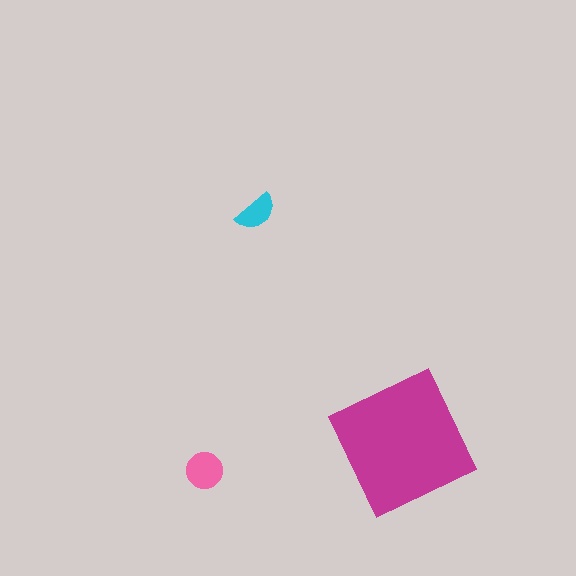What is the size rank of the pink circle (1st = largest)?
2nd.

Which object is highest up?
The cyan semicircle is topmost.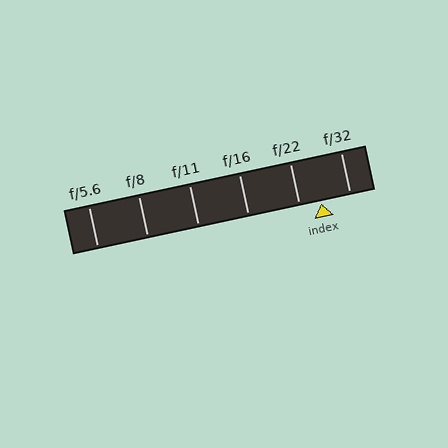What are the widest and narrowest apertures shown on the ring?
The widest aperture shown is f/5.6 and the narrowest is f/32.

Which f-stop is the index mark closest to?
The index mark is closest to f/22.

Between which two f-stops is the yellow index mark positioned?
The index mark is between f/22 and f/32.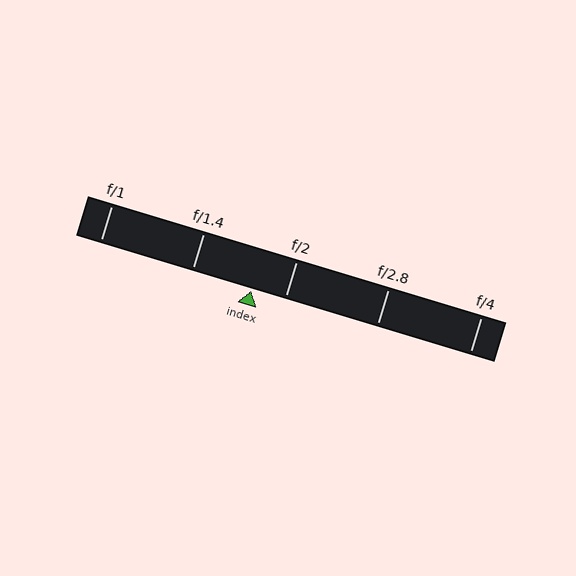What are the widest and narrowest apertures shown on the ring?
The widest aperture shown is f/1 and the narrowest is f/4.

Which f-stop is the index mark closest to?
The index mark is closest to f/2.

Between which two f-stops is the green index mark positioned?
The index mark is between f/1.4 and f/2.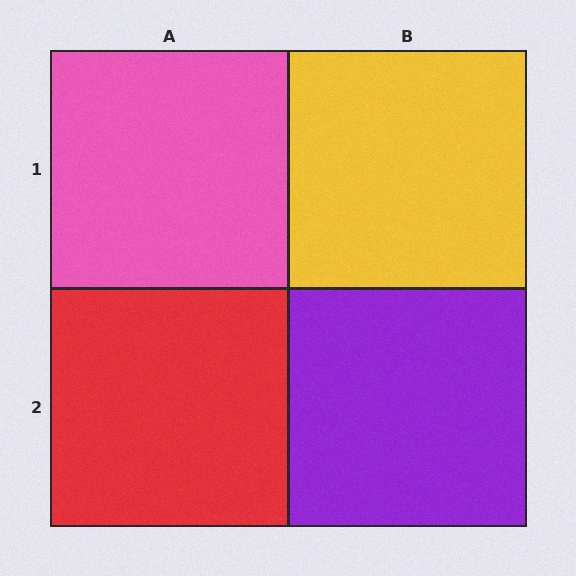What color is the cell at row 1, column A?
Pink.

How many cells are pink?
1 cell is pink.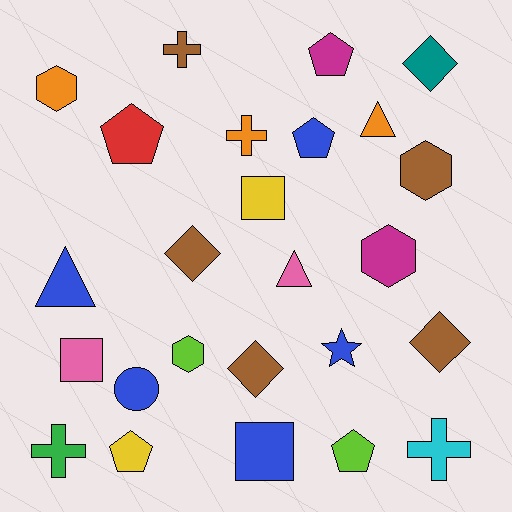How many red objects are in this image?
There is 1 red object.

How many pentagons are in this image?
There are 5 pentagons.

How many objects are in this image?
There are 25 objects.